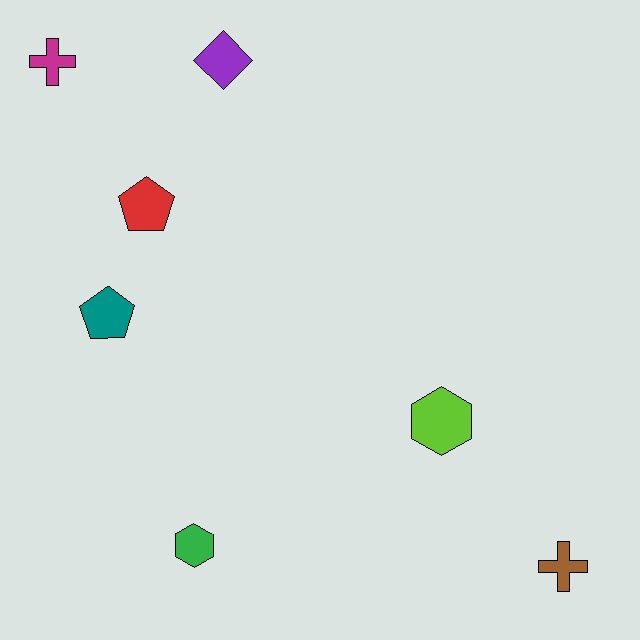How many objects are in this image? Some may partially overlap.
There are 7 objects.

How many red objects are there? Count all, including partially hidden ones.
There is 1 red object.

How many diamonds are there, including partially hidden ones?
There is 1 diamond.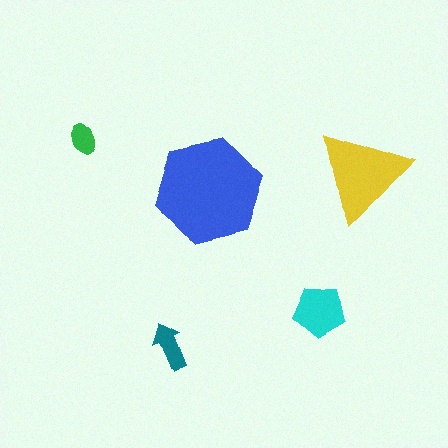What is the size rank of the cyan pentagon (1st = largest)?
3rd.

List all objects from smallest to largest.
The green ellipse, the teal arrow, the cyan pentagon, the yellow triangle, the blue hexagon.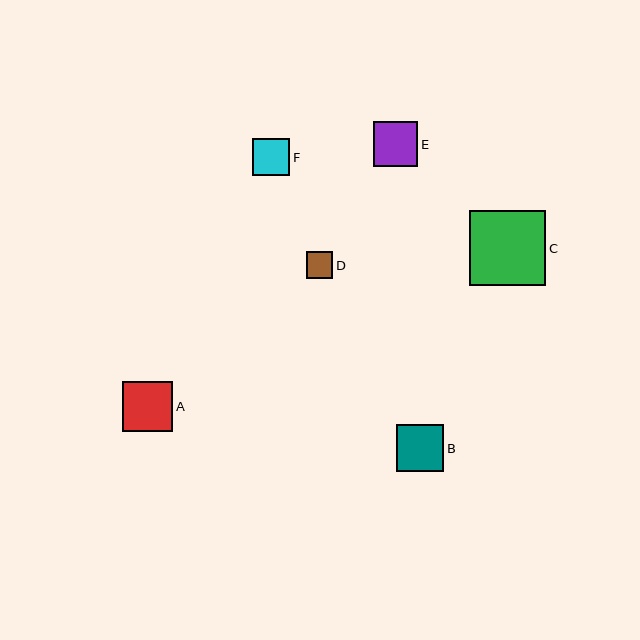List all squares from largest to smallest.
From largest to smallest: C, A, B, E, F, D.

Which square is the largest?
Square C is the largest with a size of approximately 76 pixels.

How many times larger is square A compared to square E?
Square A is approximately 1.1 times the size of square E.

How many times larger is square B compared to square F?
Square B is approximately 1.3 times the size of square F.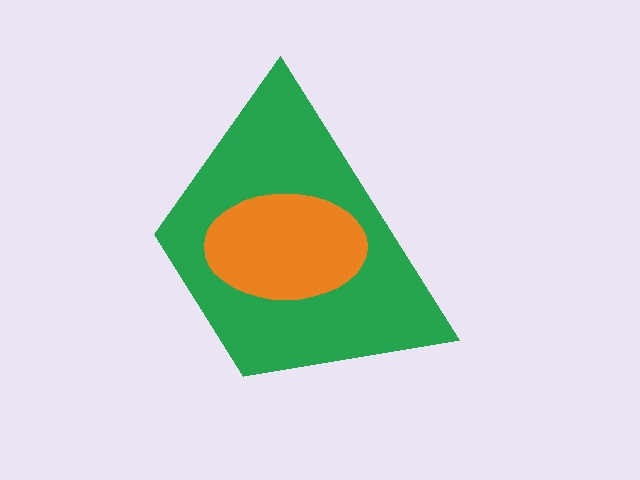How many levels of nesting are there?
2.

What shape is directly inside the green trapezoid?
The orange ellipse.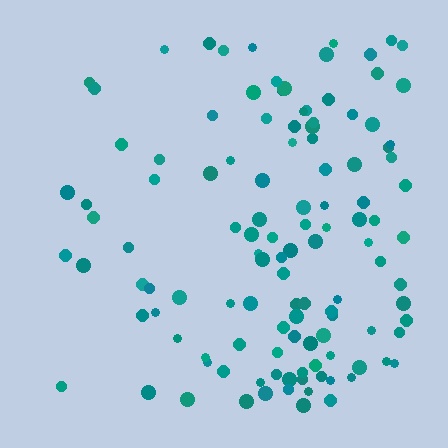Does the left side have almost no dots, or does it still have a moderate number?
Still a moderate number, just noticeably fewer than the right.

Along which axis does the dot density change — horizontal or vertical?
Horizontal.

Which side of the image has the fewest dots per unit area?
The left.